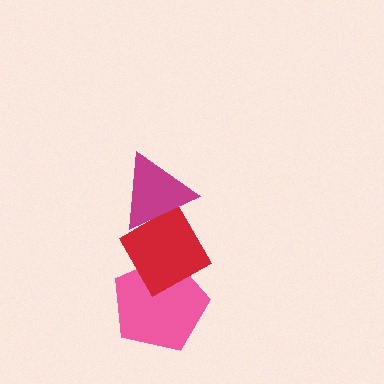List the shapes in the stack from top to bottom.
From top to bottom: the magenta triangle, the red diamond, the pink pentagon.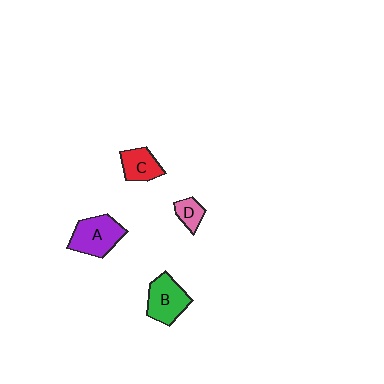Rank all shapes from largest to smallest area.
From largest to smallest: A (purple), B (green), C (red), D (pink).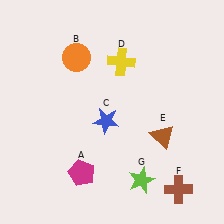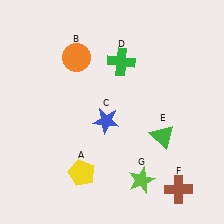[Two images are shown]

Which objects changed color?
A changed from magenta to yellow. D changed from yellow to green. E changed from brown to green.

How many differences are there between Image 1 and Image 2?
There are 3 differences between the two images.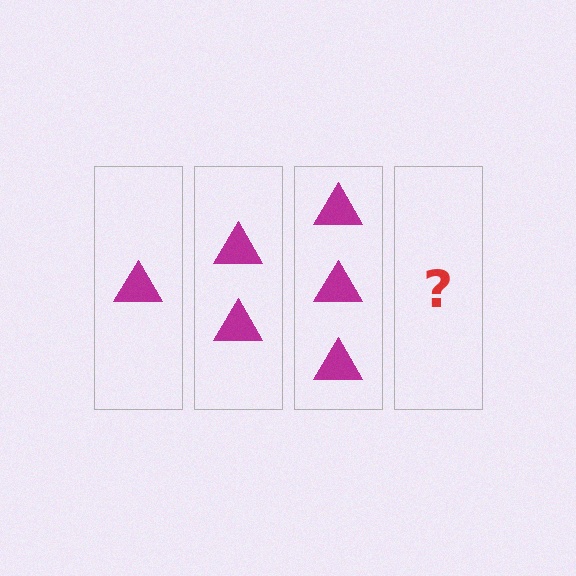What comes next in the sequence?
The next element should be 4 triangles.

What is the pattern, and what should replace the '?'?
The pattern is that each step adds one more triangle. The '?' should be 4 triangles.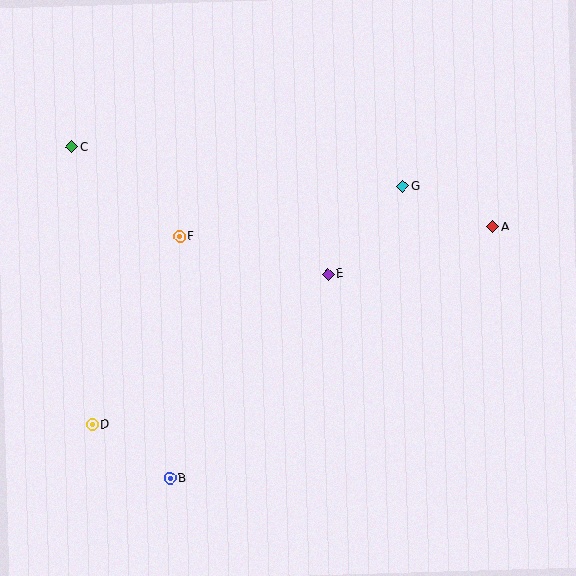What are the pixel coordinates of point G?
Point G is at (403, 186).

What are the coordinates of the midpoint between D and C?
The midpoint between D and C is at (82, 286).